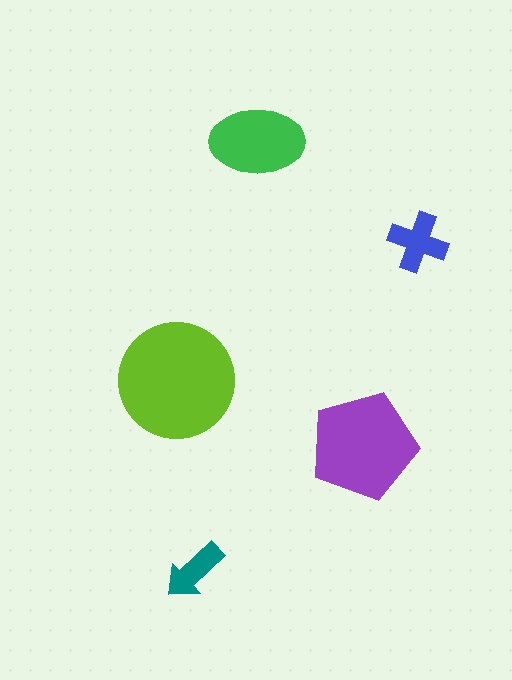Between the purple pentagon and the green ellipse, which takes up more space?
The purple pentagon.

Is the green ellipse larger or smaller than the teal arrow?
Larger.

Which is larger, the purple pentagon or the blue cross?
The purple pentagon.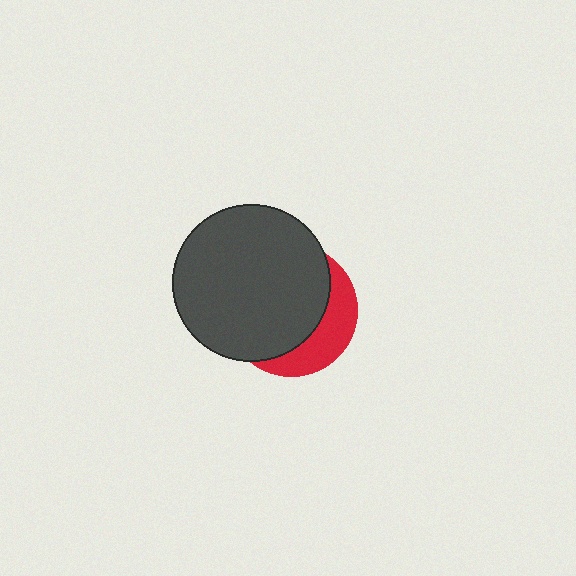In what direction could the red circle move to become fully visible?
The red circle could move toward the lower-right. That would shift it out from behind the dark gray circle entirely.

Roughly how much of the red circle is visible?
A small part of it is visible (roughly 31%).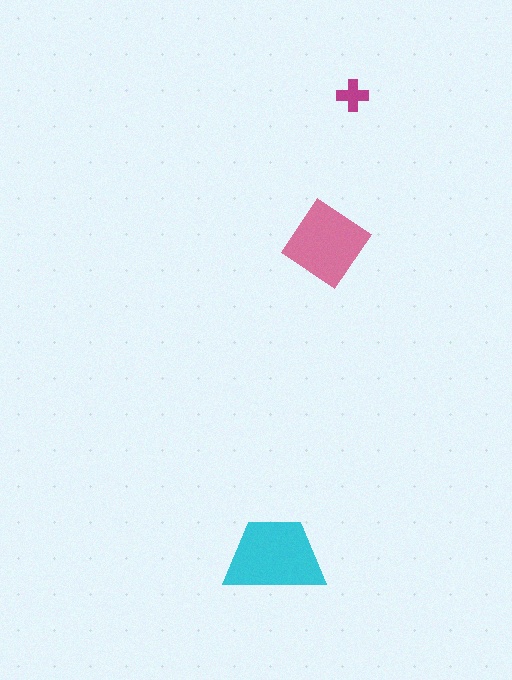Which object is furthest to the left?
The cyan trapezoid is leftmost.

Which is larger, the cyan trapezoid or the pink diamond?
The cyan trapezoid.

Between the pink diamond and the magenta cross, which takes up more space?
The pink diamond.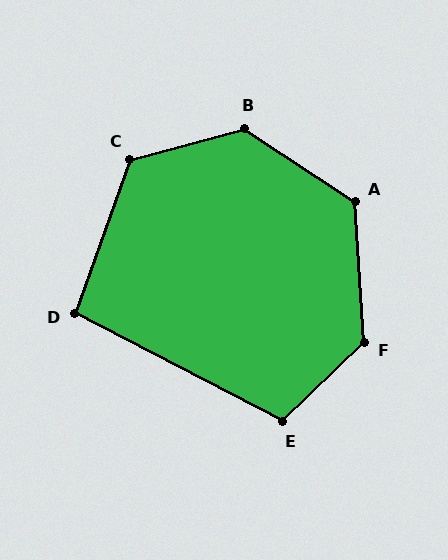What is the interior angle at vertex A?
Approximately 127 degrees (obtuse).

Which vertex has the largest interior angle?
B, at approximately 131 degrees.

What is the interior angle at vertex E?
Approximately 108 degrees (obtuse).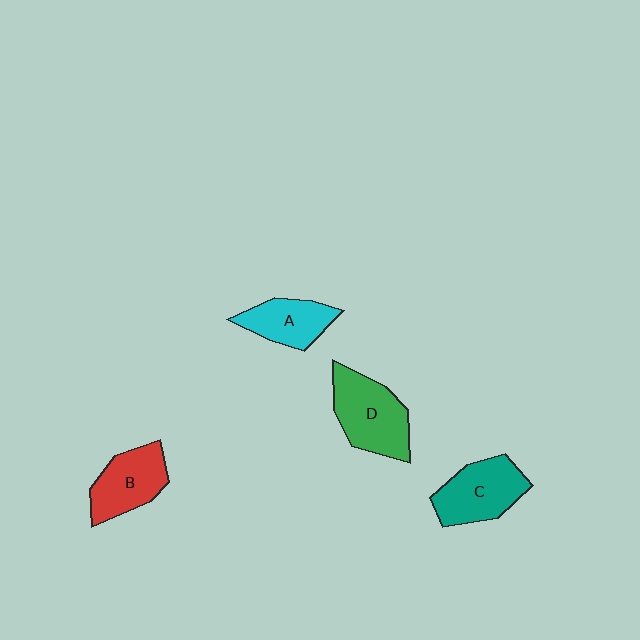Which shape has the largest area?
Shape D (green).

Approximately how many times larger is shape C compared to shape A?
Approximately 1.3 times.